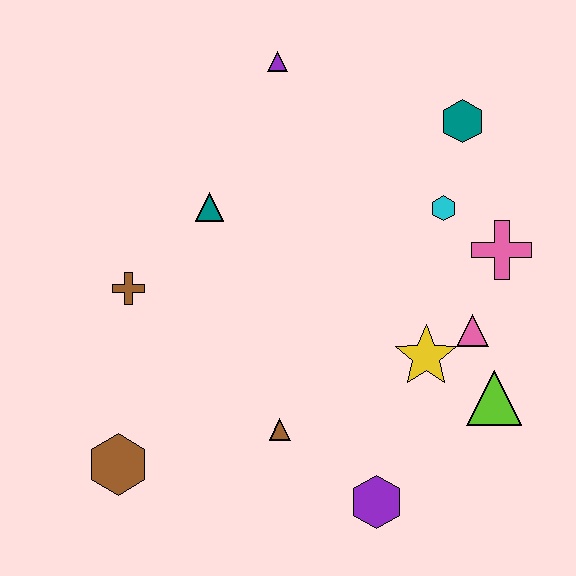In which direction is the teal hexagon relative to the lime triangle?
The teal hexagon is above the lime triangle.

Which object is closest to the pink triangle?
The yellow star is closest to the pink triangle.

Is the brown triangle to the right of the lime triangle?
No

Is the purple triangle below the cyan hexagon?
No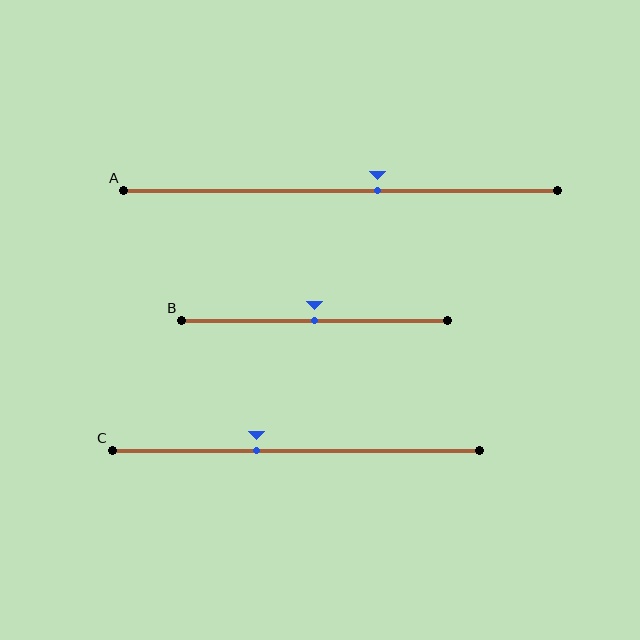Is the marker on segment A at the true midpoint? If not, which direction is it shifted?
No, the marker on segment A is shifted to the right by about 8% of the segment length.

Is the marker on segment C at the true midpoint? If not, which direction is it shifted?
No, the marker on segment C is shifted to the left by about 11% of the segment length.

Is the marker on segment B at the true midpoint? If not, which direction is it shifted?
Yes, the marker on segment B is at the true midpoint.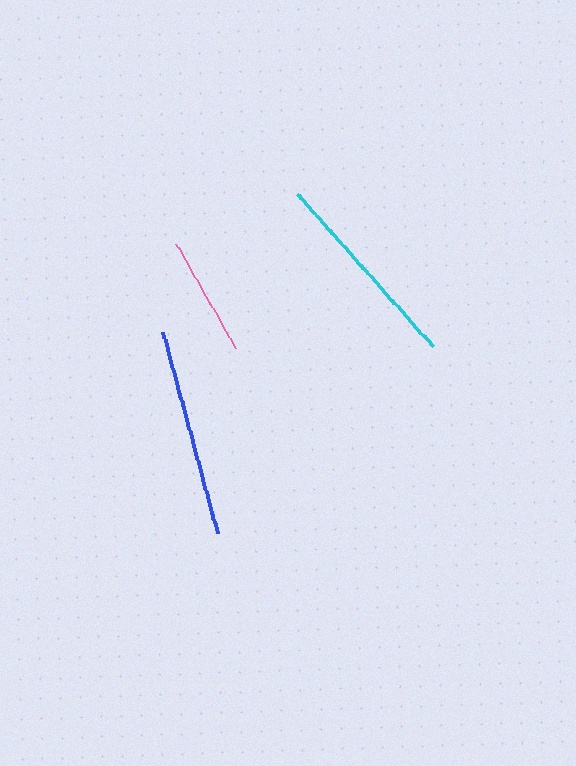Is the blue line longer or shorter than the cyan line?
The blue line is longer than the cyan line.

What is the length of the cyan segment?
The cyan segment is approximately 205 pixels long.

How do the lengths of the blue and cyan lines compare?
The blue and cyan lines are approximately the same length.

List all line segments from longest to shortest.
From longest to shortest: blue, cyan, pink.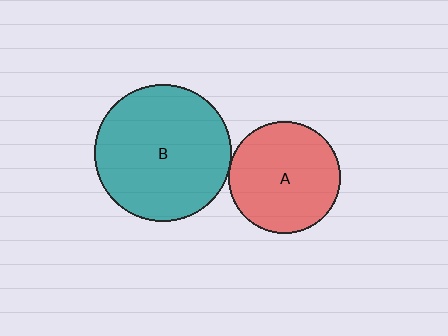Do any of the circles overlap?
No, none of the circles overlap.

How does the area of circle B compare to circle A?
Approximately 1.5 times.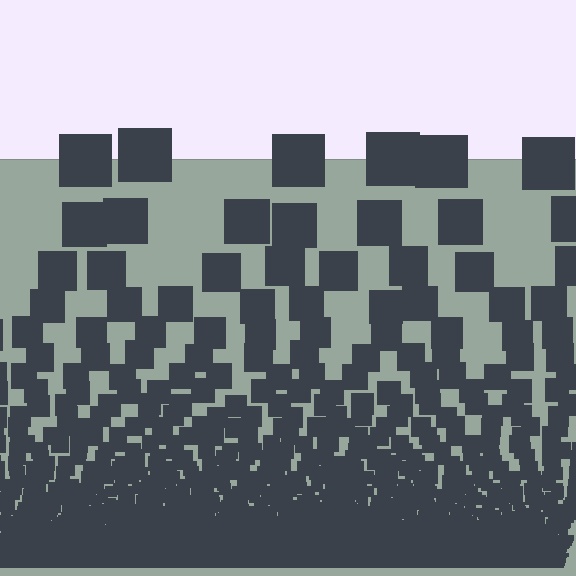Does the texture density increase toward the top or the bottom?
Density increases toward the bottom.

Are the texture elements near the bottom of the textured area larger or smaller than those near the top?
Smaller. The gradient is inverted — elements near the bottom are smaller and denser.